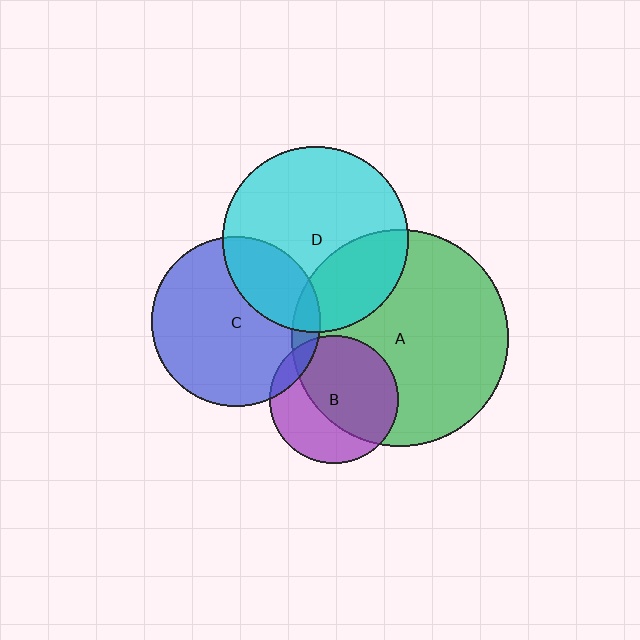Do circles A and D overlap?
Yes.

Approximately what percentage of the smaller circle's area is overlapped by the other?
Approximately 30%.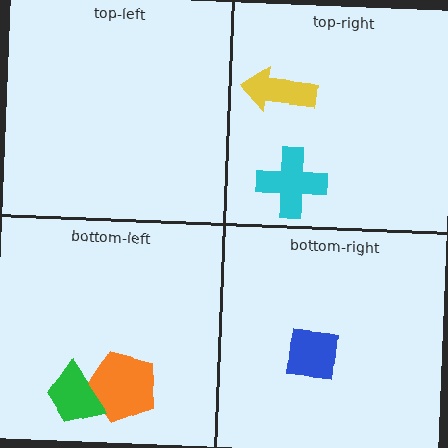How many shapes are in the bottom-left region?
2.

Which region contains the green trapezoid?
The bottom-left region.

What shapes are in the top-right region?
The cyan cross, the yellow arrow.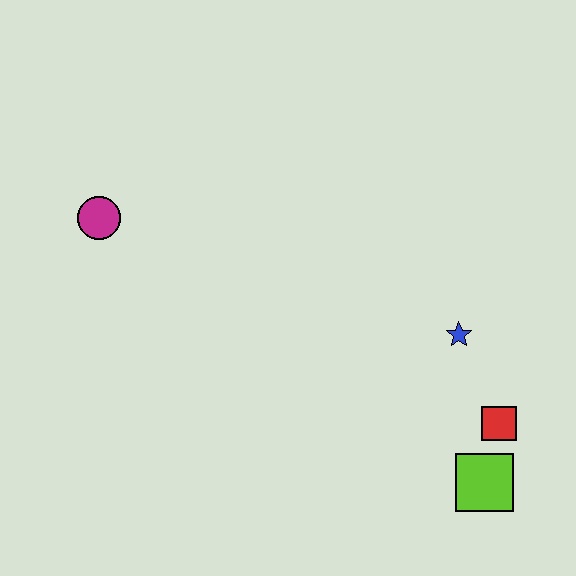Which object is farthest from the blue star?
The magenta circle is farthest from the blue star.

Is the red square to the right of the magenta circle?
Yes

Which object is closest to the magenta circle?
The blue star is closest to the magenta circle.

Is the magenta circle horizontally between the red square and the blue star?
No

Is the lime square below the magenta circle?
Yes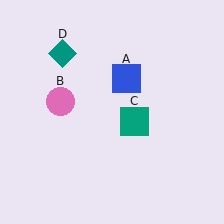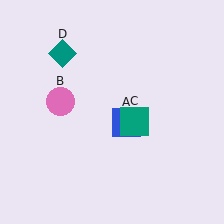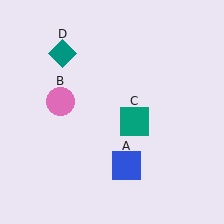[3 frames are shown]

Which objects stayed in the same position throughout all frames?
Pink circle (object B) and teal square (object C) and teal diamond (object D) remained stationary.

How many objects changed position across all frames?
1 object changed position: blue square (object A).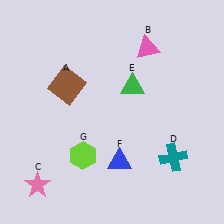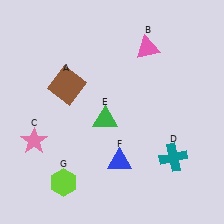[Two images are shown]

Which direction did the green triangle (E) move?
The green triangle (E) moved down.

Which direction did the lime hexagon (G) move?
The lime hexagon (G) moved down.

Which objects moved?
The objects that moved are: the pink star (C), the green triangle (E), the lime hexagon (G).